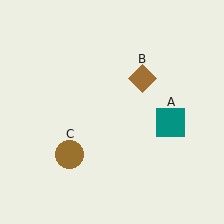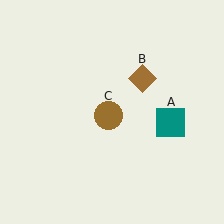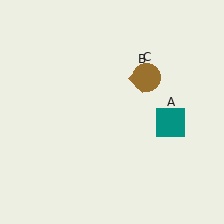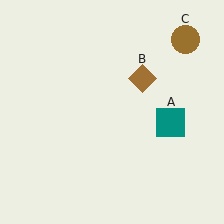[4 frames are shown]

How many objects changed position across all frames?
1 object changed position: brown circle (object C).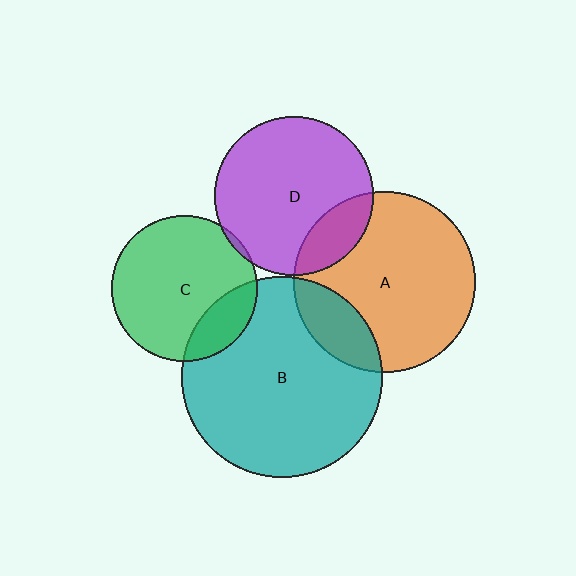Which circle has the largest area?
Circle B (teal).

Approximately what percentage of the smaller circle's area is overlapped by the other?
Approximately 20%.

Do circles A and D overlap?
Yes.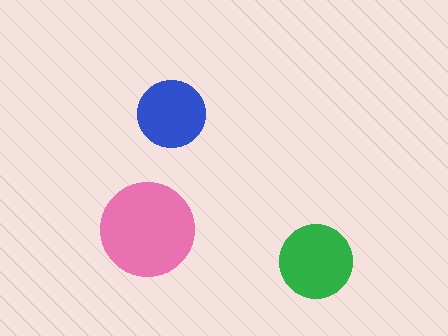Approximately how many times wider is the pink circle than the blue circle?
About 1.5 times wider.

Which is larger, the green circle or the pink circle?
The pink one.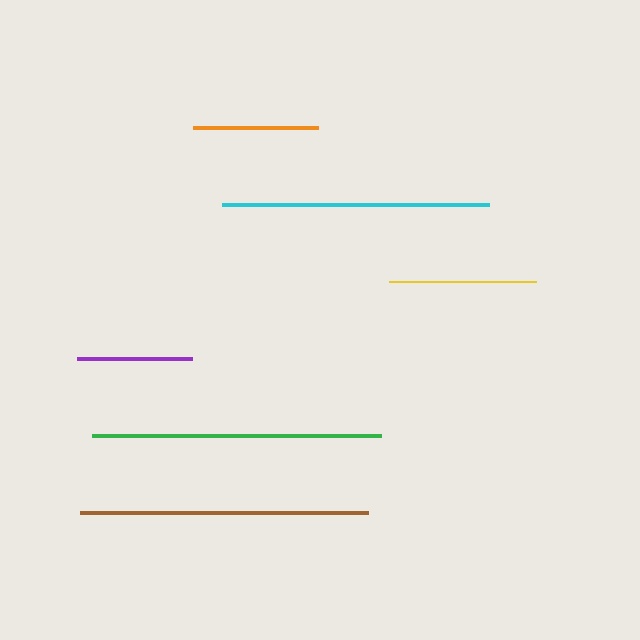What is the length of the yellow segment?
The yellow segment is approximately 147 pixels long.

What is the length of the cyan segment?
The cyan segment is approximately 267 pixels long.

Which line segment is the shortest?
The purple line is the shortest at approximately 115 pixels.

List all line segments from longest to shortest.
From longest to shortest: green, brown, cyan, yellow, orange, purple.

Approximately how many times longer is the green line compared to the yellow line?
The green line is approximately 2.0 times the length of the yellow line.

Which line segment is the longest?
The green line is the longest at approximately 289 pixels.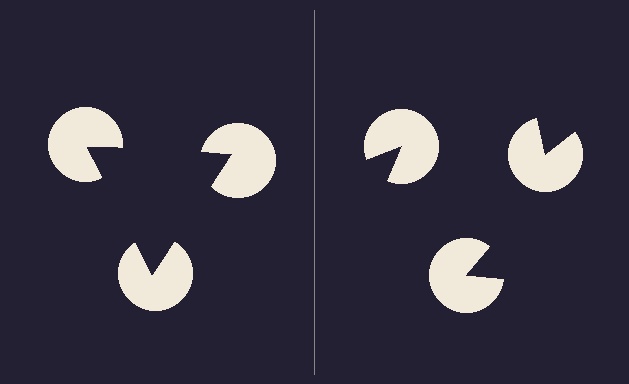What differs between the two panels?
The pac-man discs are positioned identically on both sides; only the wedge orientations differ. On the left they align to a triangle; on the right they are misaligned.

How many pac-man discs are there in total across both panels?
6 — 3 on each side.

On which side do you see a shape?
An illusory triangle appears on the left side. On the right side the wedge cuts are rotated, so no coherent shape forms.